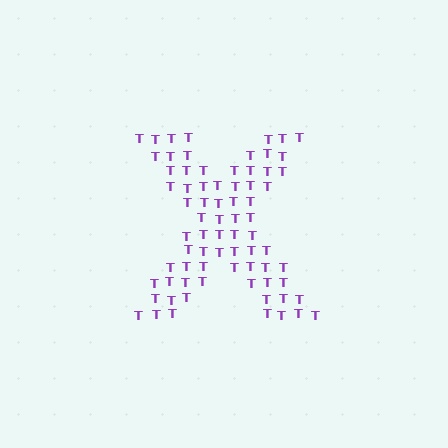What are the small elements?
The small elements are letter T's.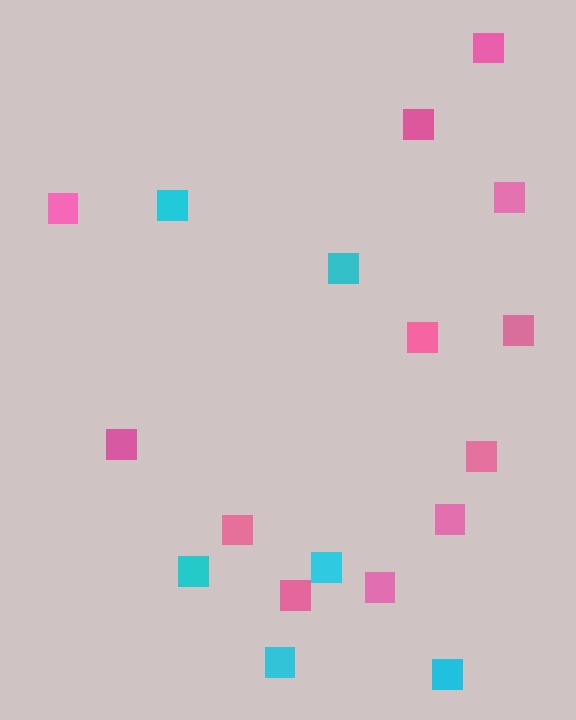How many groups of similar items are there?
There are 2 groups: one group of cyan squares (6) and one group of pink squares (12).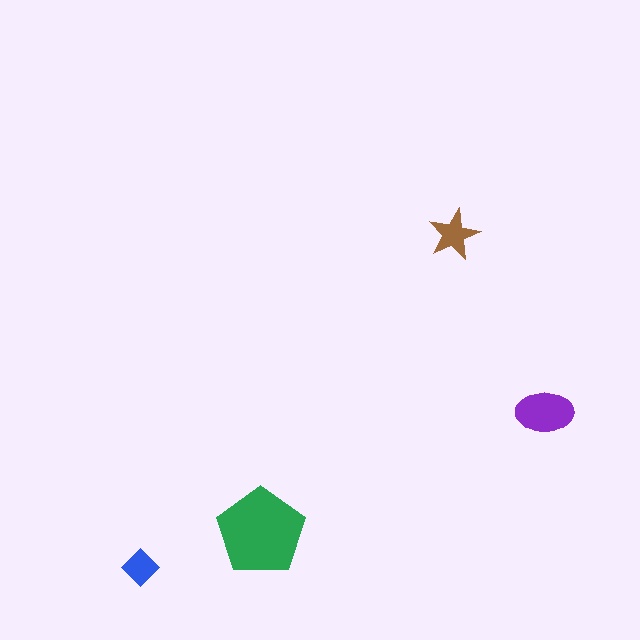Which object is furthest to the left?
The blue diamond is leftmost.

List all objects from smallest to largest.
The blue diamond, the brown star, the purple ellipse, the green pentagon.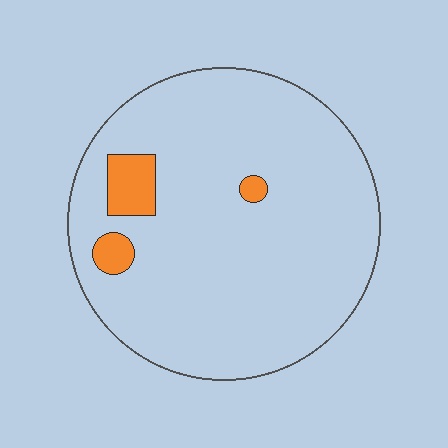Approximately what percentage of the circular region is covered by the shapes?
Approximately 5%.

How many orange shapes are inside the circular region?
3.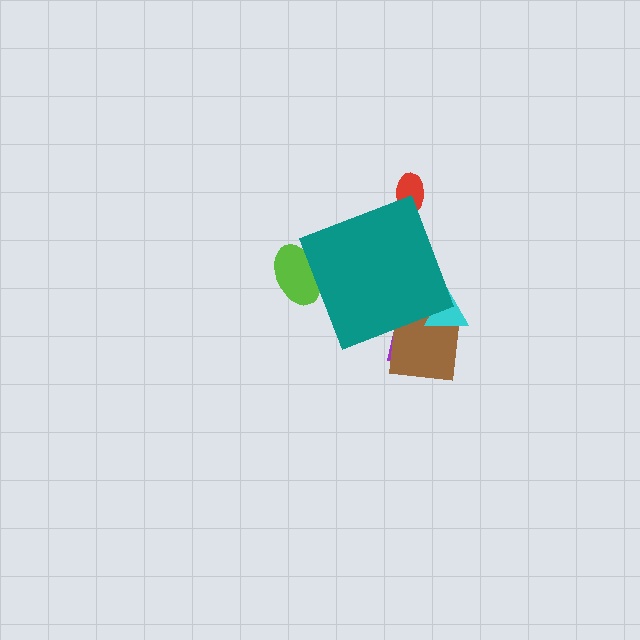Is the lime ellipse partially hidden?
Yes, the lime ellipse is partially hidden behind the teal diamond.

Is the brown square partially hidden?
Yes, the brown square is partially hidden behind the teal diamond.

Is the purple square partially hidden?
Yes, the purple square is partially hidden behind the teal diamond.